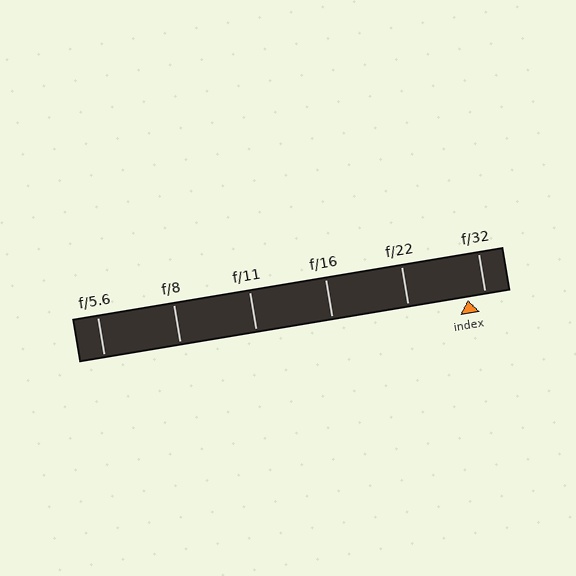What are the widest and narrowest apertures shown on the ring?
The widest aperture shown is f/5.6 and the narrowest is f/32.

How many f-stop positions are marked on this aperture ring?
There are 6 f-stop positions marked.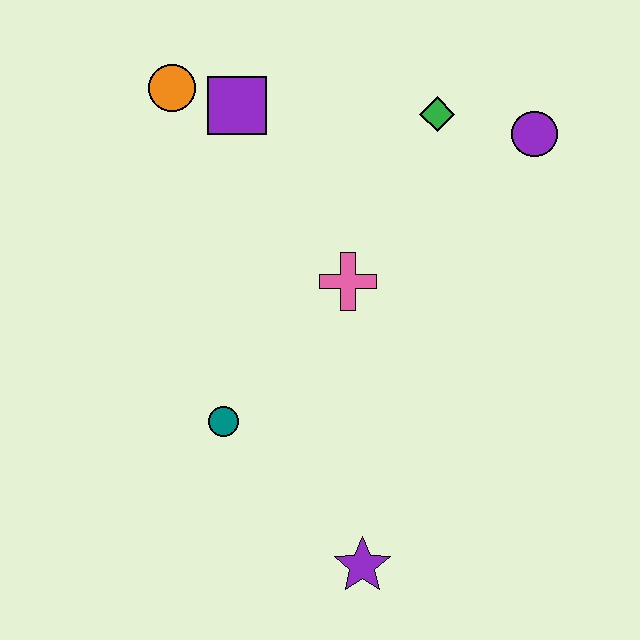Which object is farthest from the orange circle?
The purple star is farthest from the orange circle.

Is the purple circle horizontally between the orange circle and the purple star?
No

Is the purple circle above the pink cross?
Yes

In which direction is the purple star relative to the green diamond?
The purple star is below the green diamond.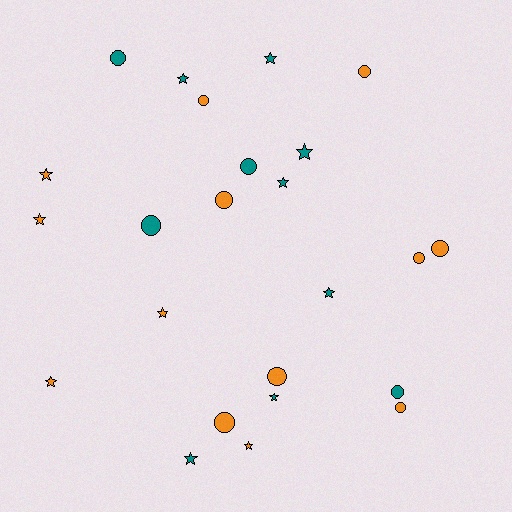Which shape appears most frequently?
Circle, with 12 objects.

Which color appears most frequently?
Orange, with 13 objects.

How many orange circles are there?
There are 8 orange circles.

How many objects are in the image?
There are 24 objects.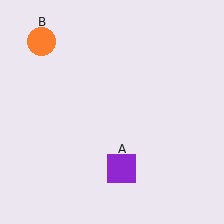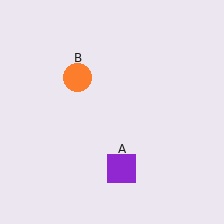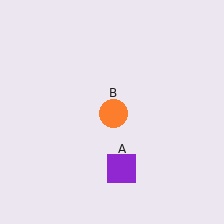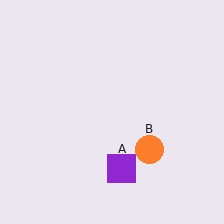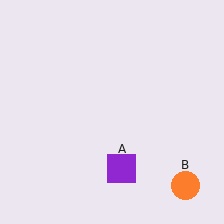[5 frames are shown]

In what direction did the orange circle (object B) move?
The orange circle (object B) moved down and to the right.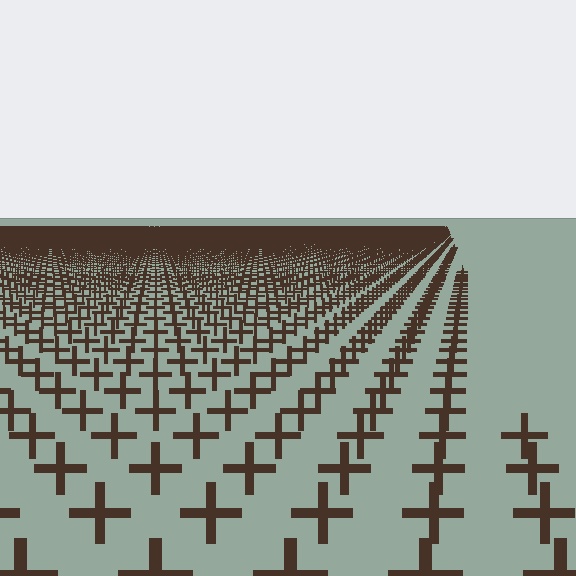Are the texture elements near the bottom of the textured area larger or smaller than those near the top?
Larger. Near the bottom, elements are closer to the viewer and appear at a bigger on-screen size.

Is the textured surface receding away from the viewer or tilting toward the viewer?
The surface is receding away from the viewer. Texture elements get smaller and denser toward the top.